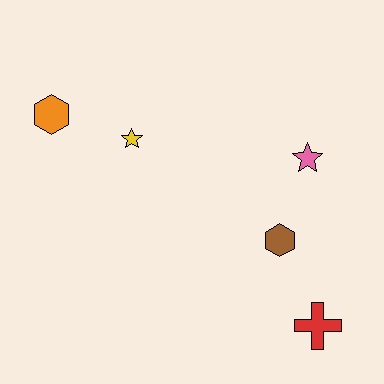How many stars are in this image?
There are 2 stars.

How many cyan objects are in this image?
There are no cyan objects.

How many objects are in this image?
There are 5 objects.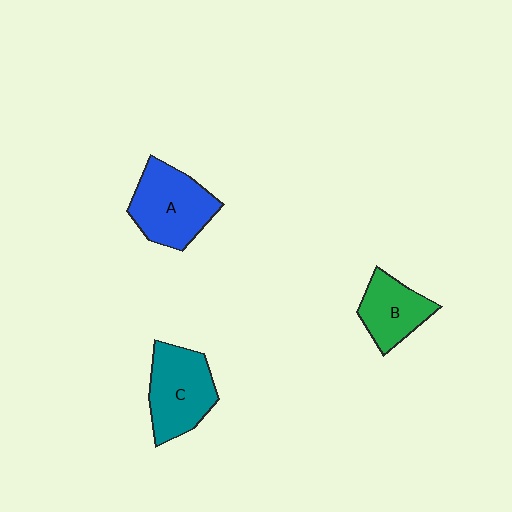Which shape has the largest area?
Shape A (blue).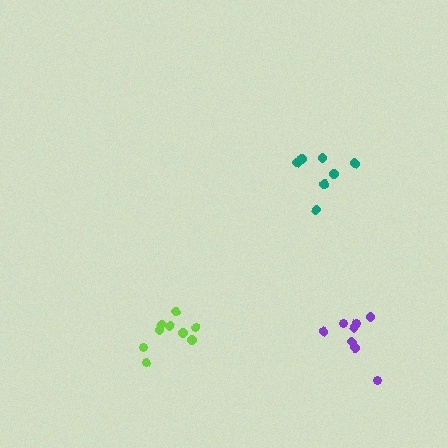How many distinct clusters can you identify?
There are 3 distinct clusters.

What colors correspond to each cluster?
The clusters are colored: lime, teal, purple.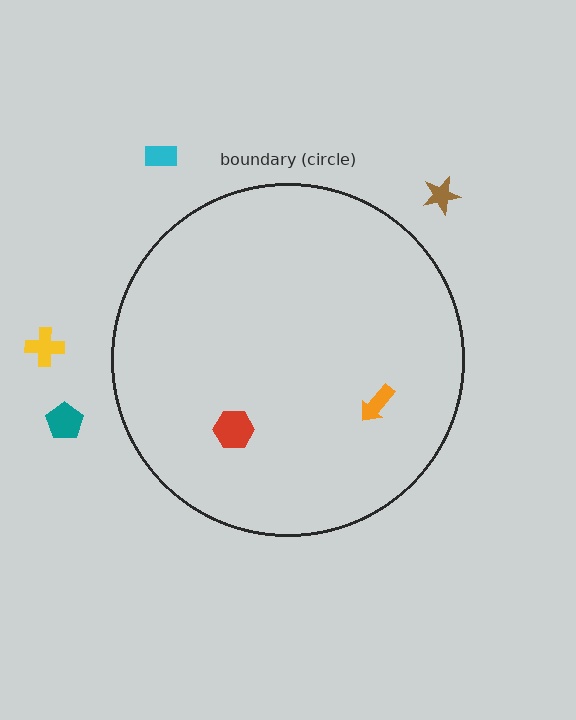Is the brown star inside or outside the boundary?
Outside.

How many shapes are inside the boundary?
2 inside, 4 outside.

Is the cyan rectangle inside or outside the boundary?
Outside.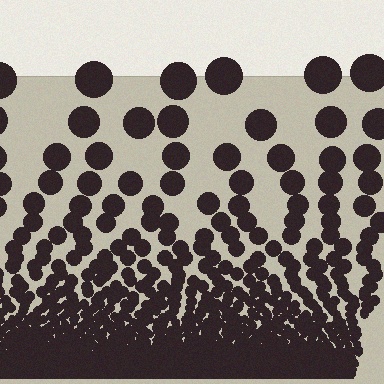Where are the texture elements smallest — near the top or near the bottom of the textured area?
Near the bottom.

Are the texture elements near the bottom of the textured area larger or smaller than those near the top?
Smaller. The gradient is inverted — elements near the bottom are smaller and denser.